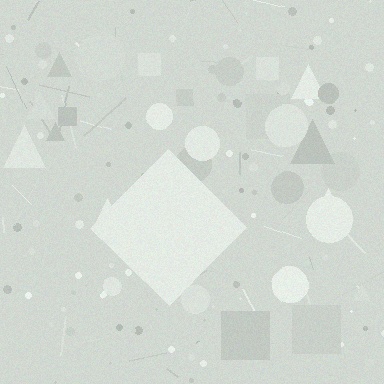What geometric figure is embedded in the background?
A diamond is embedded in the background.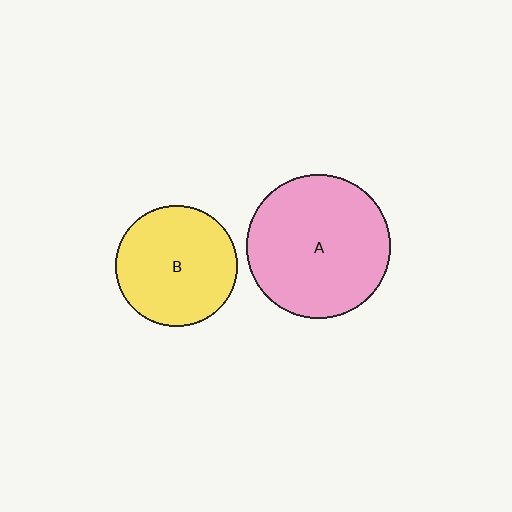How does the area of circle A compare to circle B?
Approximately 1.4 times.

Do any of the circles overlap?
No, none of the circles overlap.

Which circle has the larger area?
Circle A (pink).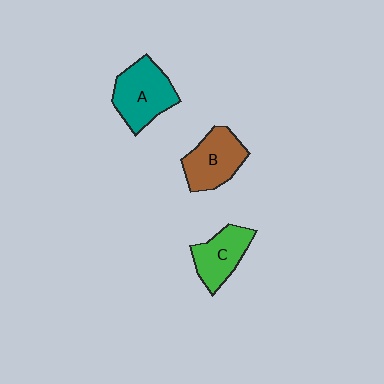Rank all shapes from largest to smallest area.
From largest to smallest: A (teal), B (brown), C (green).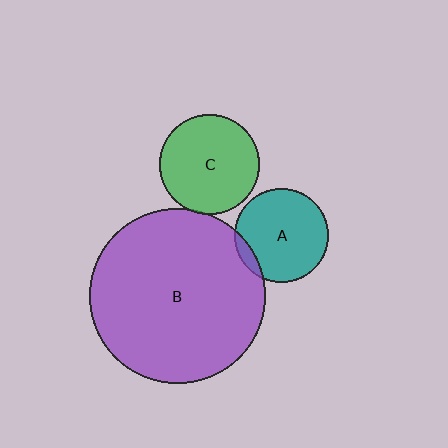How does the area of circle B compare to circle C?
Approximately 3.1 times.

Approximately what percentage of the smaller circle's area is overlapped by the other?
Approximately 10%.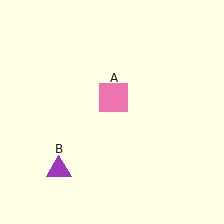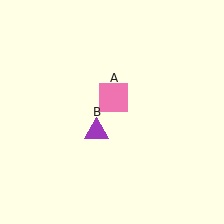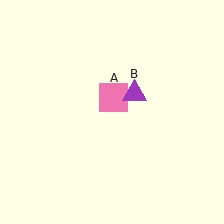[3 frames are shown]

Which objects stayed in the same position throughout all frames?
Pink square (object A) remained stationary.